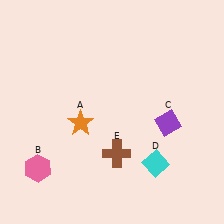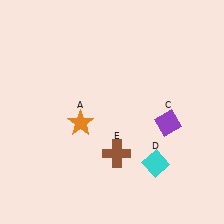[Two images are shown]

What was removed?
The pink hexagon (B) was removed in Image 2.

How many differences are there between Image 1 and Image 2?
There is 1 difference between the two images.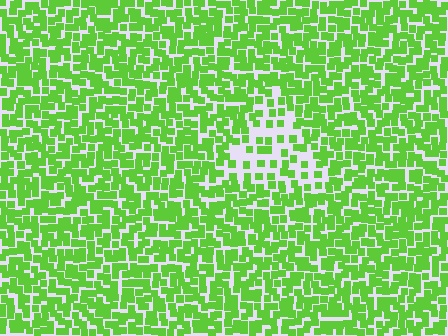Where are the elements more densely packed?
The elements are more densely packed outside the triangle boundary.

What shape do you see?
I see a triangle.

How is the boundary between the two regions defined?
The boundary is defined by a change in element density (approximately 2.3x ratio). All elements are the same color, size, and shape.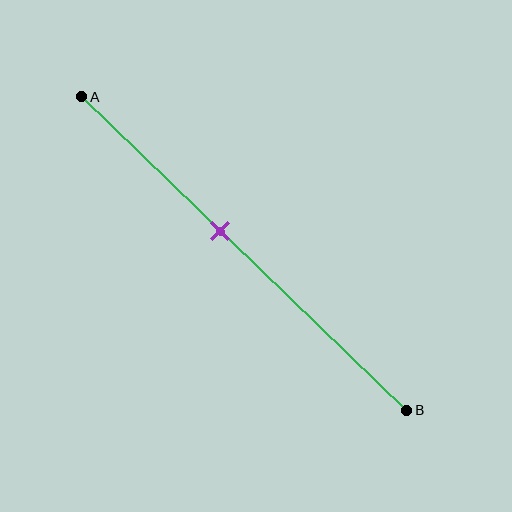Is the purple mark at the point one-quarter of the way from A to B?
No, the mark is at about 45% from A, not at the 25% one-quarter point.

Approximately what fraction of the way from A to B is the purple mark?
The purple mark is approximately 45% of the way from A to B.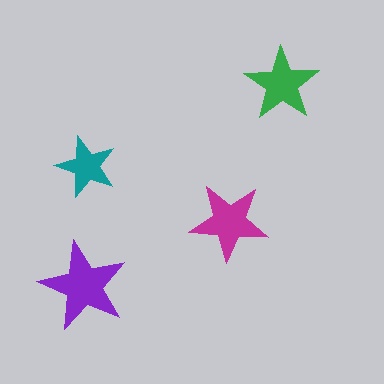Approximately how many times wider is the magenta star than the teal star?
About 1.5 times wider.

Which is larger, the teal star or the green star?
The green one.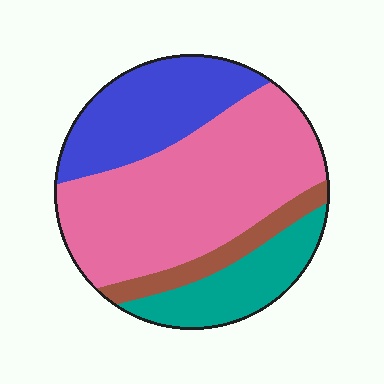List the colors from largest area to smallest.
From largest to smallest: pink, blue, teal, brown.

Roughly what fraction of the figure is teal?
Teal covers 17% of the figure.